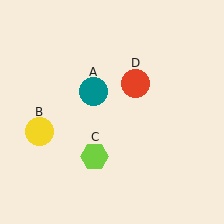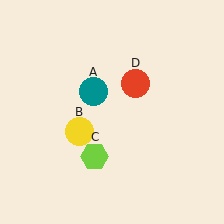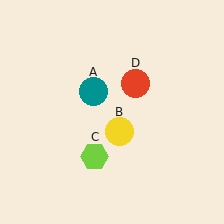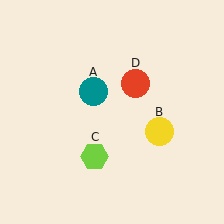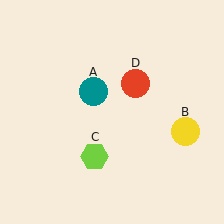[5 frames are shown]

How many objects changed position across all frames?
1 object changed position: yellow circle (object B).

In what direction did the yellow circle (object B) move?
The yellow circle (object B) moved right.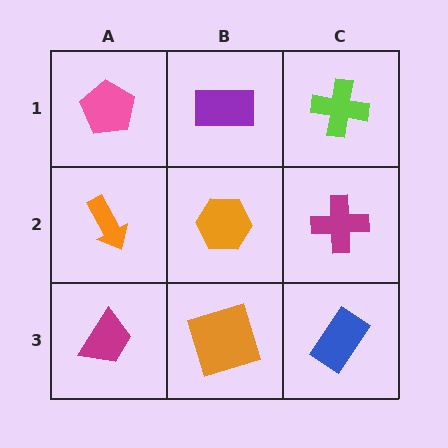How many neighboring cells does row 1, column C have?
2.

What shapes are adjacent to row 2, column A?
A pink pentagon (row 1, column A), a magenta trapezoid (row 3, column A), an orange hexagon (row 2, column B).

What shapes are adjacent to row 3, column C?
A magenta cross (row 2, column C), an orange square (row 3, column B).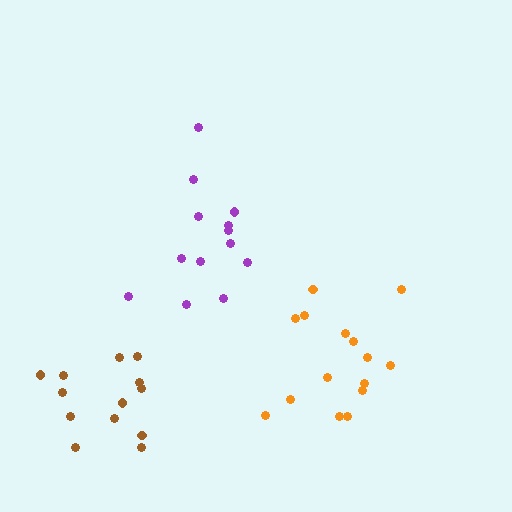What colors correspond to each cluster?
The clusters are colored: purple, orange, brown.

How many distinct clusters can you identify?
There are 3 distinct clusters.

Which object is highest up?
The purple cluster is topmost.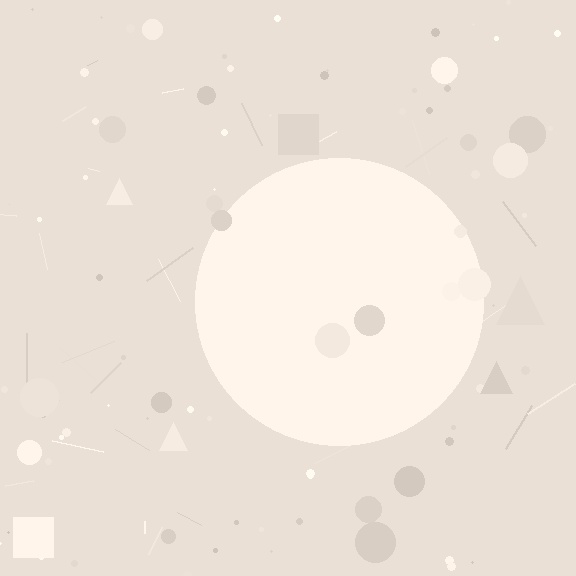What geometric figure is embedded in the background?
A circle is embedded in the background.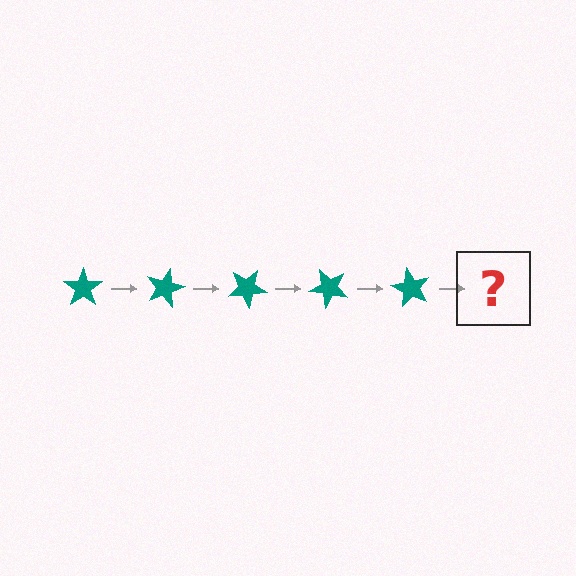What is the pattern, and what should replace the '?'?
The pattern is that the star rotates 15 degrees each step. The '?' should be a teal star rotated 75 degrees.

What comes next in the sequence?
The next element should be a teal star rotated 75 degrees.